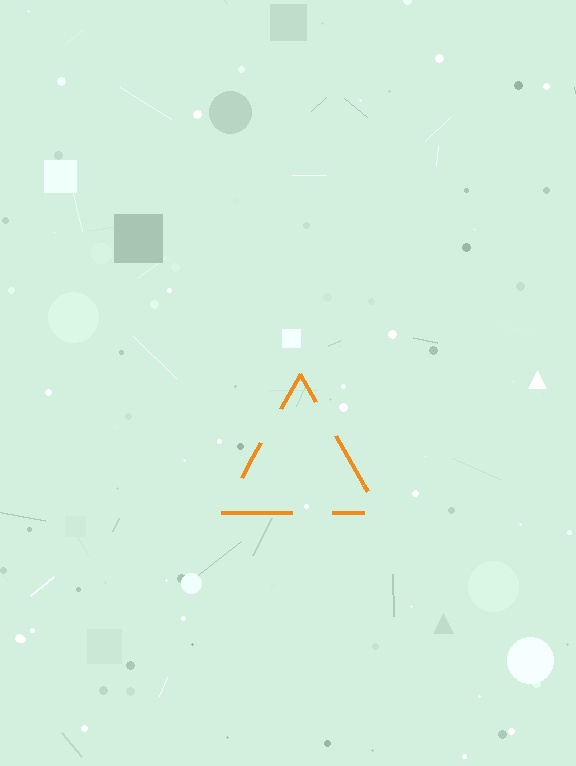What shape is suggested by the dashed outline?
The dashed outline suggests a triangle.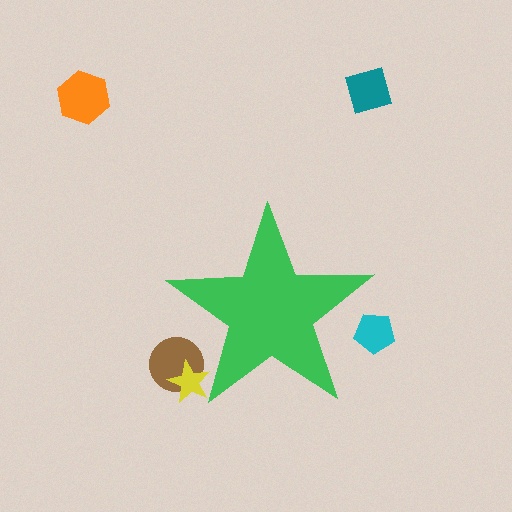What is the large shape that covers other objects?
A green star.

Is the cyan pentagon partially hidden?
Yes, the cyan pentagon is partially hidden behind the green star.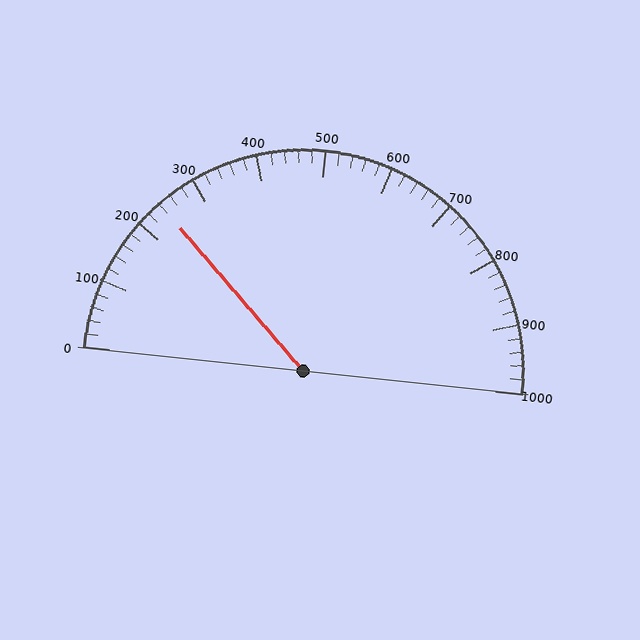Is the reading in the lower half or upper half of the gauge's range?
The reading is in the lower half of the range (0 to 1000).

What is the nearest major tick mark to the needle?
The nearest major tick mark is 200.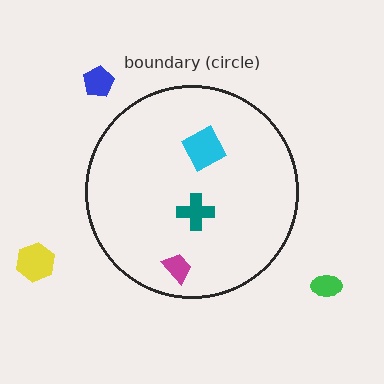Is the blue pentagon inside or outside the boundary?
Outside.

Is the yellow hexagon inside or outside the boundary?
Outside.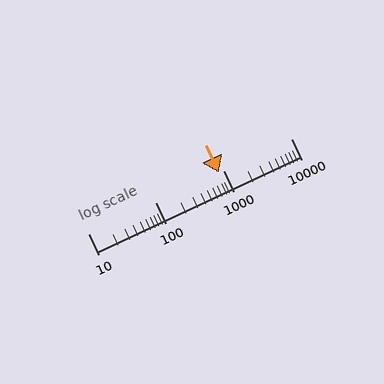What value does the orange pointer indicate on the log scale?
The pointer indicates approximately 850.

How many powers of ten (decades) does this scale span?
The scale spans 3 decades, from 10 to 10000.